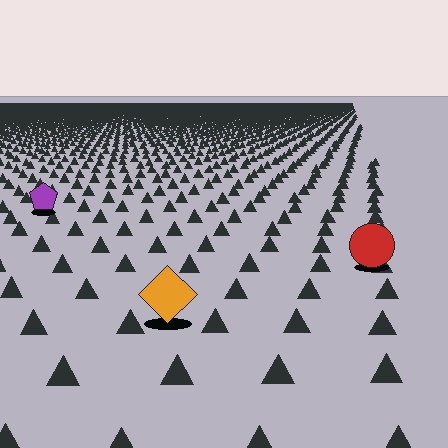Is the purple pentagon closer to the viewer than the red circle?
No. The red circle is closer — you can tell from the texture gradient: the ground texture is coarser near it.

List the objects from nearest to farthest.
From nearest to farthest: the orange diamond, the red circle, the purple pentagon.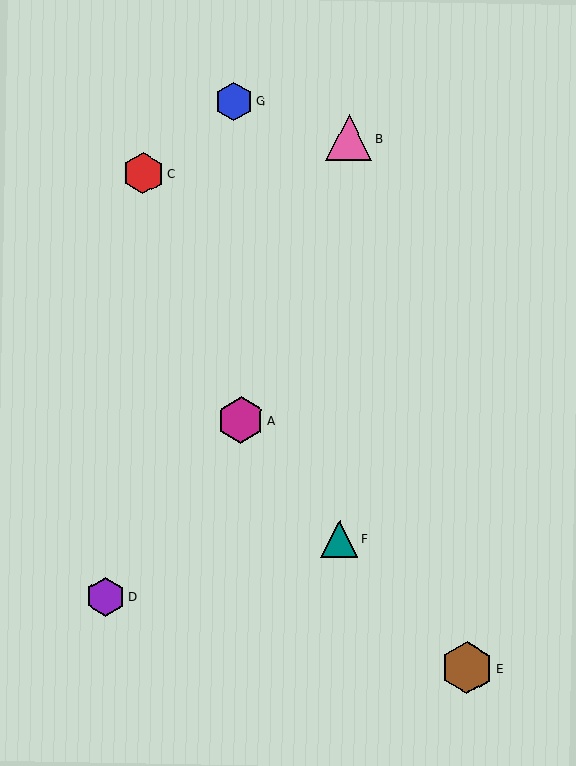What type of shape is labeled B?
Shape B is a pink triangle.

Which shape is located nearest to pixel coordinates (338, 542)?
The teal triangle (labeled F) at (339, 539) is nearest to that location.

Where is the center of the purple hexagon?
The center of the purple hexagon is at (106, 596).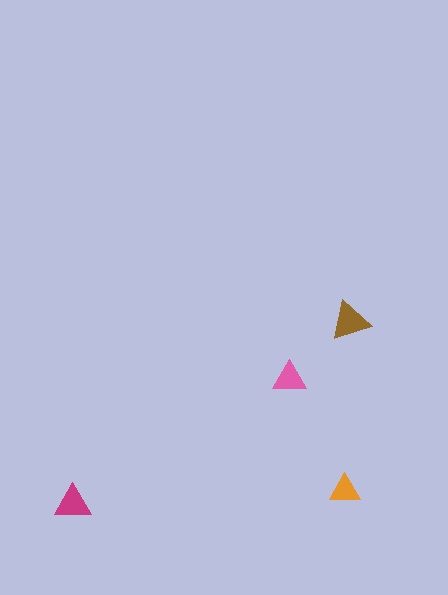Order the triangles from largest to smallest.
the brown one, the magenta one, the pink one, the orange one.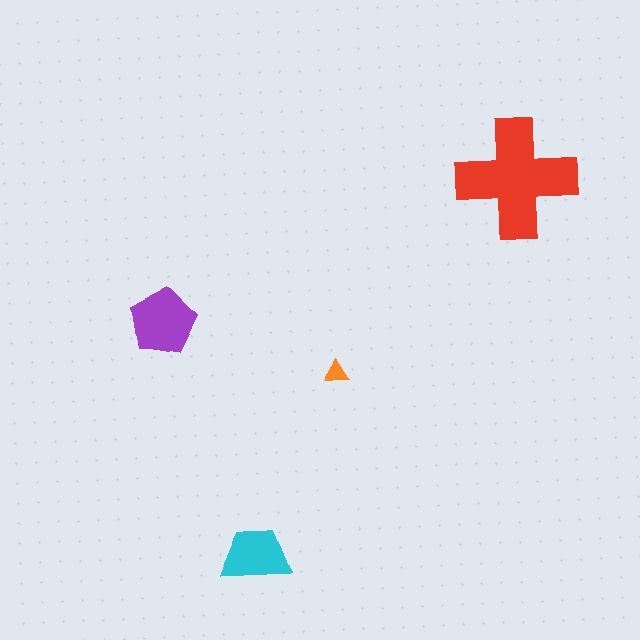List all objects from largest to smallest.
The red cross, the purple pentagon, the cyan trapezoid, the orange triangle.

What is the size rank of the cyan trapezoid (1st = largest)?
3rd.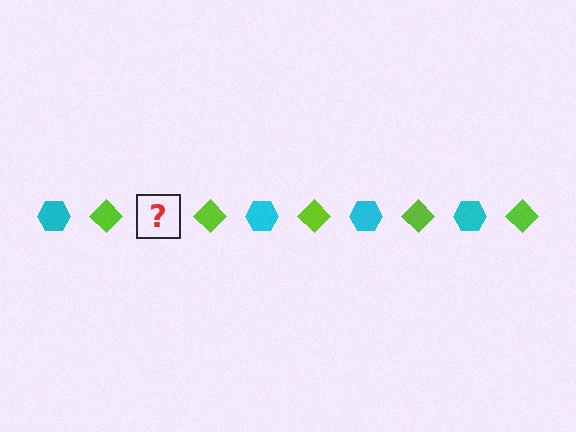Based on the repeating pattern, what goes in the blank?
The blank should be a cyan hexagon.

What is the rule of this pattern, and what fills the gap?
The rule is that the pattern alternates between cyan hexagon and lime diamond. The gap should be filled with a cyan hexagon.